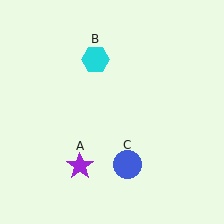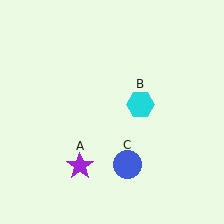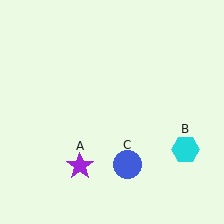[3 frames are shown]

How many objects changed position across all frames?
1 object changed position: cyan hexagon (object B).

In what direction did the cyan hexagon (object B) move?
The cyan hexagon (object B) moved down and to the right.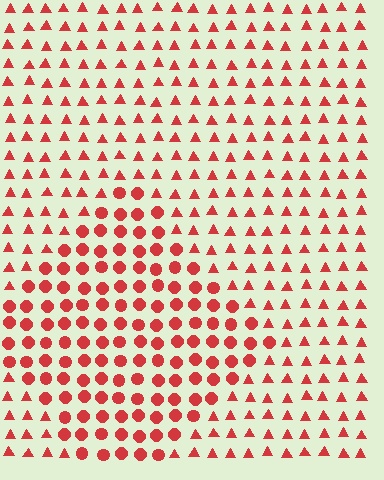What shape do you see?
I see a diamond.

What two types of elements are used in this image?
The image uses circles inside the diamond region and triangles outside it.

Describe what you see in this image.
The image is filled with small red elements arranged in a uniform grid. A diamond-shaped region contains circles, while the surrounding area contains triangles. The boundary is defined purely by the change in element shape.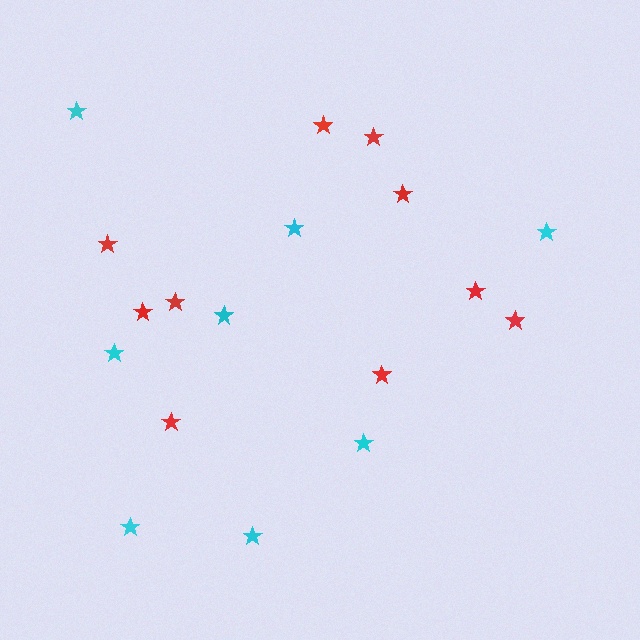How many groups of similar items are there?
There are 2 groups: one group of cyan stars (8) and one group of red stars (10).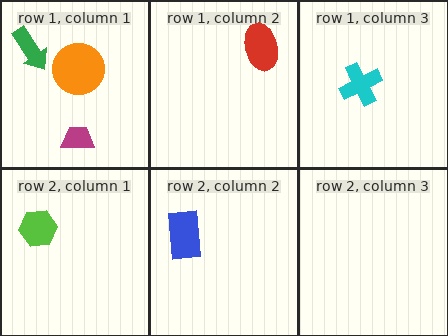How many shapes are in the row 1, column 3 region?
1.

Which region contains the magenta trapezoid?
The row 1, column 1 region.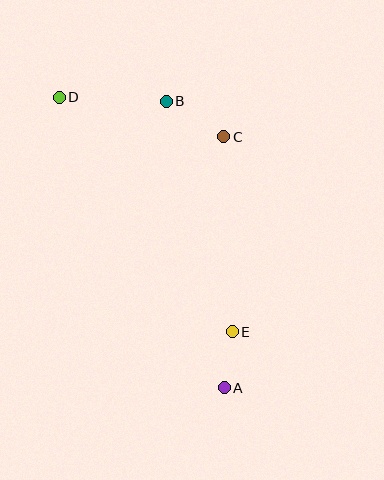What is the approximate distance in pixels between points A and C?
The distance between A and C is approximately 251 pixels.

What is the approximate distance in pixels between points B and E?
The distance between B and E is approximately 240 pixels.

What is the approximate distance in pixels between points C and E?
The distance between C and E is approximately 195 pixels.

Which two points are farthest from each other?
Points A and D are farthest from each other.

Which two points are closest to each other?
Points A and E are closest to each other.